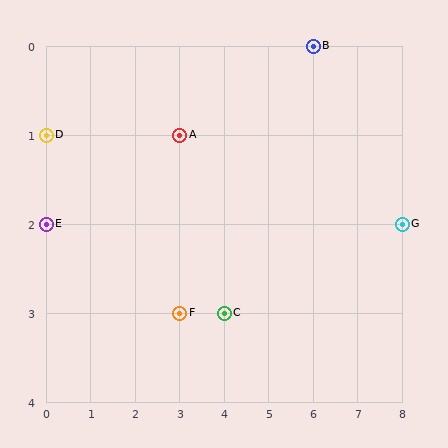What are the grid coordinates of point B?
Point B is at grid coordinates (6, 0).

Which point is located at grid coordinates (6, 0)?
Point B is at (6, 0).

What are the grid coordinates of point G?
Point G is at grid coordinates (8, 2).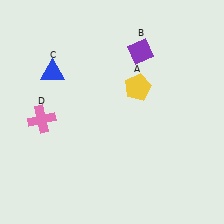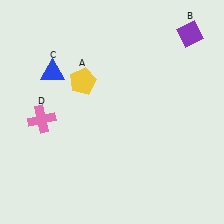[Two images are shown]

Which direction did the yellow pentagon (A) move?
The yellow pentagon (A) moved left.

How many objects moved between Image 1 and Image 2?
2 objects moved between the two images.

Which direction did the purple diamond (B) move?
The purple diamond (B) moved right.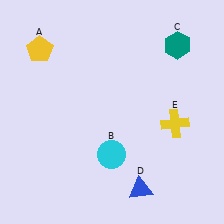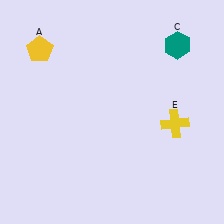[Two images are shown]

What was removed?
The blue triangle (D), the cyan circle (B) were removed in Image 2.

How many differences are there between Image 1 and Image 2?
There are 2 differences between the two images.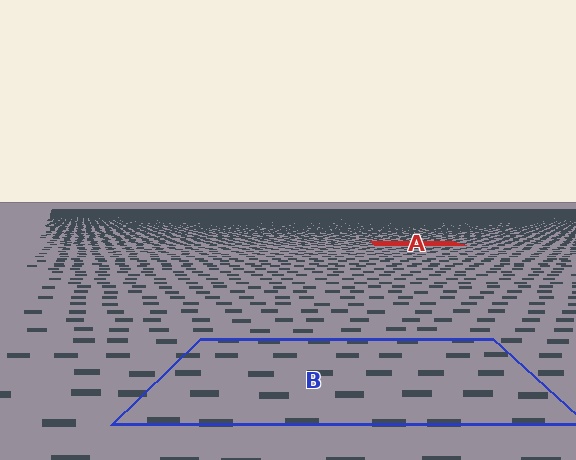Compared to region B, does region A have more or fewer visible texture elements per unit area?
Region A has more texture elements per unit area — they are packed more densely because it is farther away.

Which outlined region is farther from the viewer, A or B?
Region A is farther from the viewer — the texture elements inside it appear smaller and more densely packed.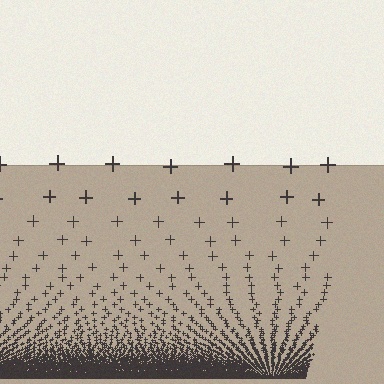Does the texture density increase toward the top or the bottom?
Density increases toward the bottom.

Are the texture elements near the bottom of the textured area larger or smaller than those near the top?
Smaller. The gradient is inverted — elements near the bottom are smaller and denser.